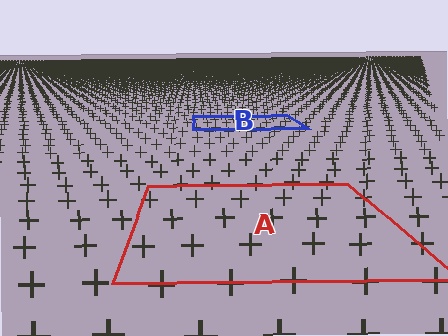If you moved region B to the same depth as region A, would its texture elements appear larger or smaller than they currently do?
They would appear larger. At a closer depth, the same texture elements are projected at a bigger on-screen size.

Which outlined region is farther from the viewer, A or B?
Region B is farther from the viewer — the texture elements inside it appear smaller and more densely packed.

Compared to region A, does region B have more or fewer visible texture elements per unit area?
Region B has more texture elements per unit area — they are packed more densely because it is farther away.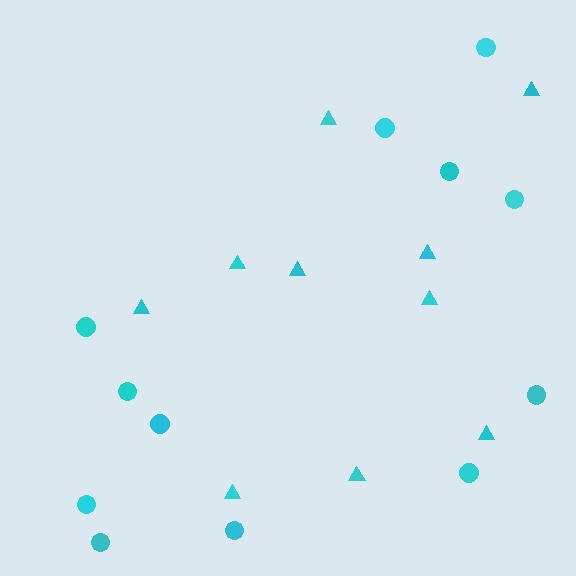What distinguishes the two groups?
There are 2 groups: one group of triangles (10) and one group of circles (12).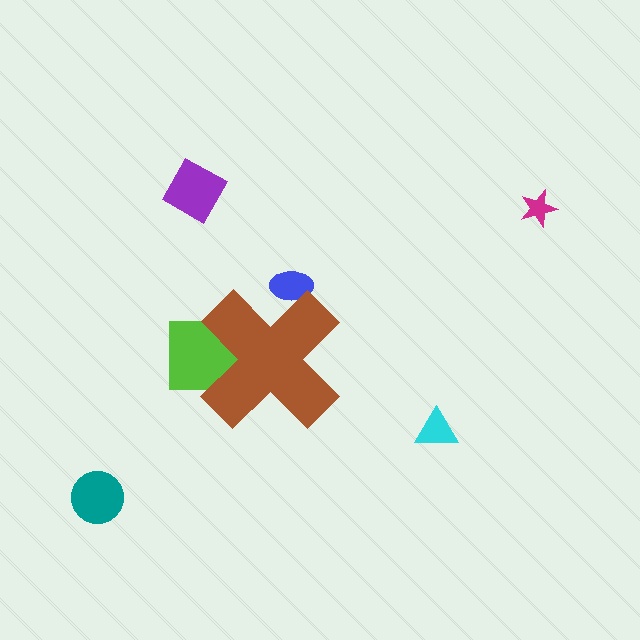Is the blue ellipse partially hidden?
Yes, the blue ellipse is partially hidden behind the brown cross.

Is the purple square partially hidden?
No, the purple square is fully visible.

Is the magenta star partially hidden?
No, the magenta star is fully visible.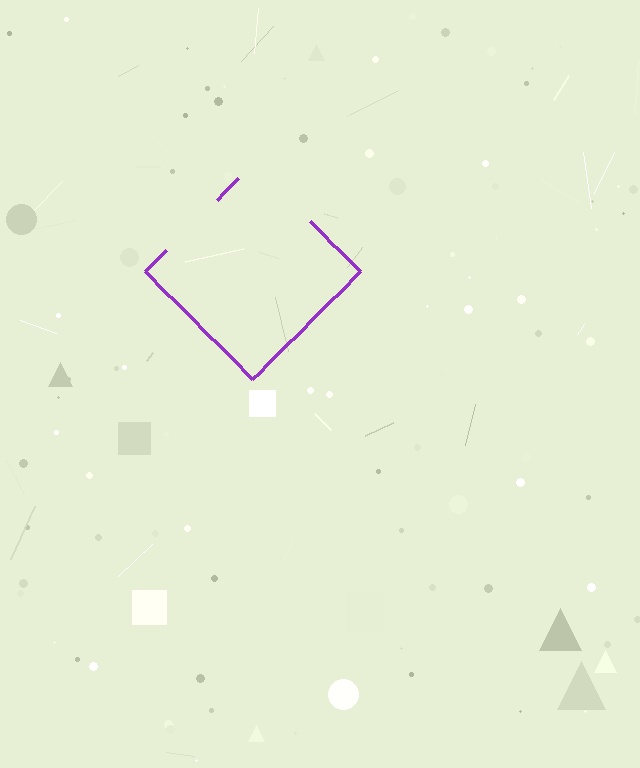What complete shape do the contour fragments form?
The contour fragments form a diamond.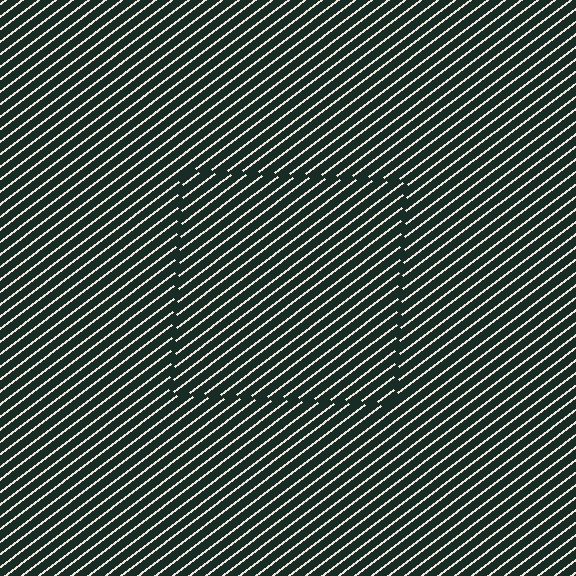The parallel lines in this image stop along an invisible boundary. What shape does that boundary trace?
An illusory square. The interior of the shape contains the same grating, shifted by half a period — the contour is defined by the phase discontinuity where line-ends from the inner and outer gratings abut.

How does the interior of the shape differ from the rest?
The interior of the shape contains the same grating, shifted by half a period — the contour is defined by the phase discontinuity where line-ends from the inner and outer gratings abut.